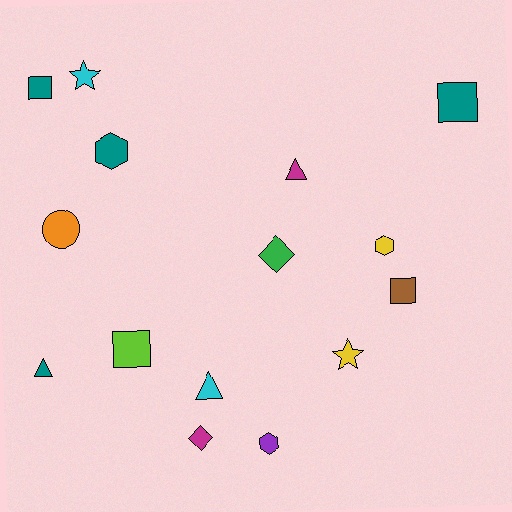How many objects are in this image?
There are 15 objects.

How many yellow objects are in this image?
There are 2 yellow objects.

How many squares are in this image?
There are 4 squares.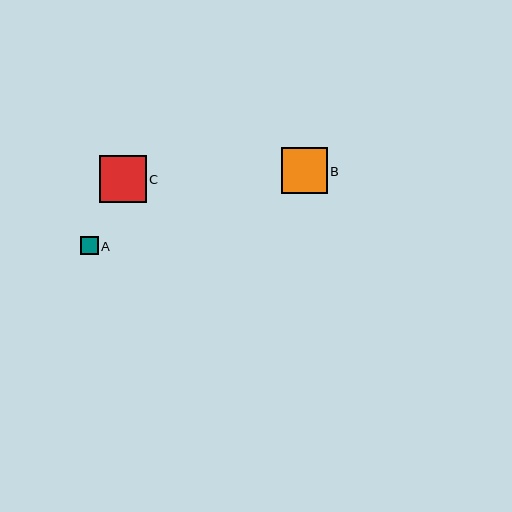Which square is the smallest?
Square A is the smallest with a size of approximately 18 pixels.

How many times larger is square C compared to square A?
Square C is approximately 2.6 times the size of square A.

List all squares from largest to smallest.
From largest to smallest: C, B, A.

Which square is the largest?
Square C is the largest with a size of approximately 47 pixels.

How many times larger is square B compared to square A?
Square B is approximately 2.5 times the size of square A.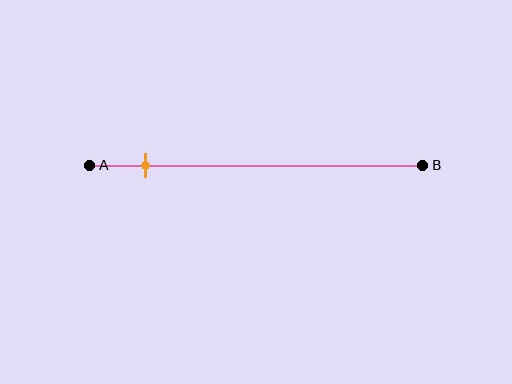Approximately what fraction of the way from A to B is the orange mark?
The orange mark is approximately 15% of the way from A to B.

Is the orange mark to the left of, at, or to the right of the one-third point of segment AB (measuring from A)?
The orange mark is to the left of the one-third point of segment AB.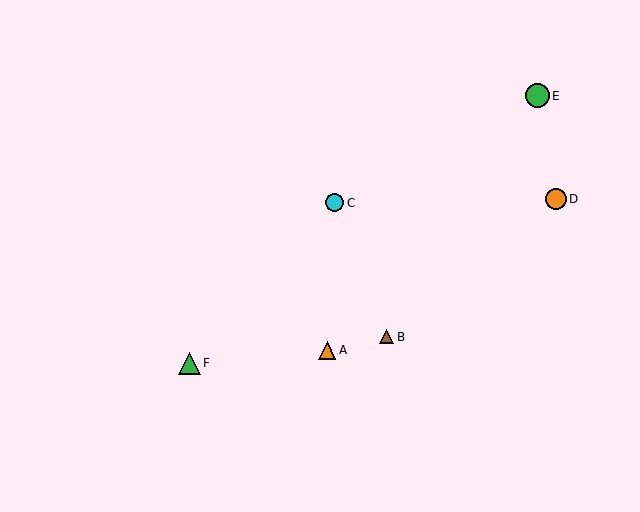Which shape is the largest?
The green circle (labeled E) is the largest.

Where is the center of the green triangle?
The center of the green triangle is at (189, 363).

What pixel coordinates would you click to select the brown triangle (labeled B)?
Click at (387, 337) to select the brown triangle B.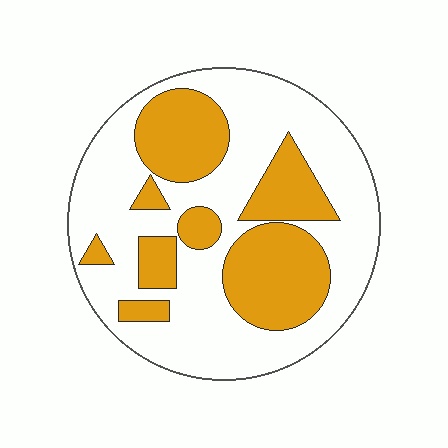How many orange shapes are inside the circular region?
8.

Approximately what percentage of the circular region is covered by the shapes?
Approximately 35%.